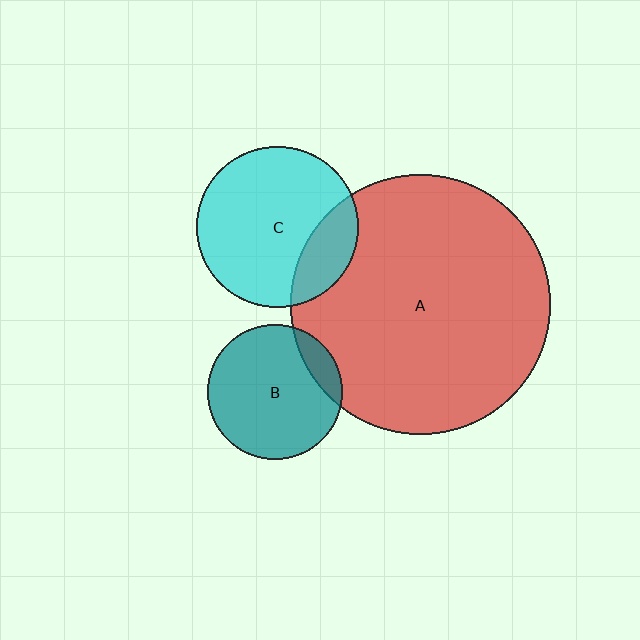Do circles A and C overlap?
Yes.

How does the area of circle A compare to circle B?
Approximately 3.7 times.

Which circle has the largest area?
Circle A (red).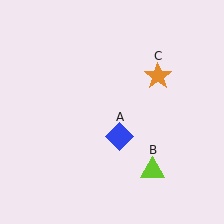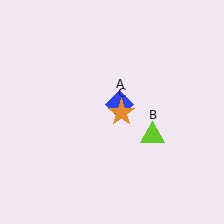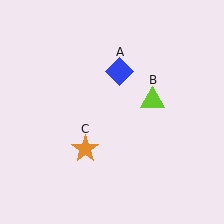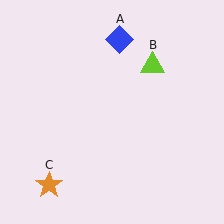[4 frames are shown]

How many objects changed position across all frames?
3 objects changed position: blue diamond (object A), lime triangle (object B), orange star (object C).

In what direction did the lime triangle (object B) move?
The lime triangle (object B) moved up.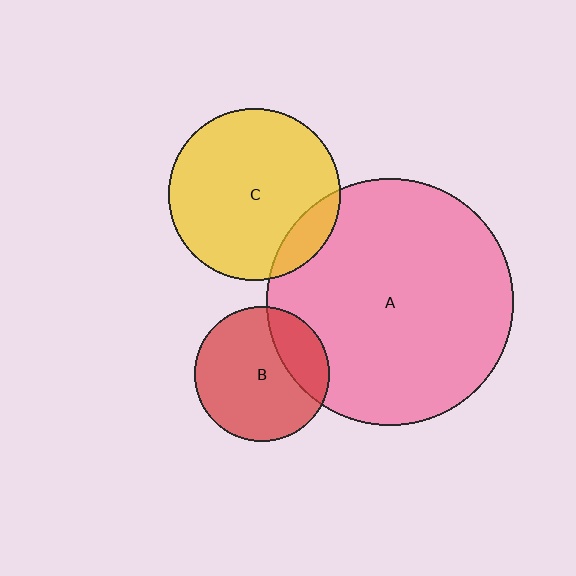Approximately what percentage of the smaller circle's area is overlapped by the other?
Approximately 15%.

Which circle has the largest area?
Circle A (pink).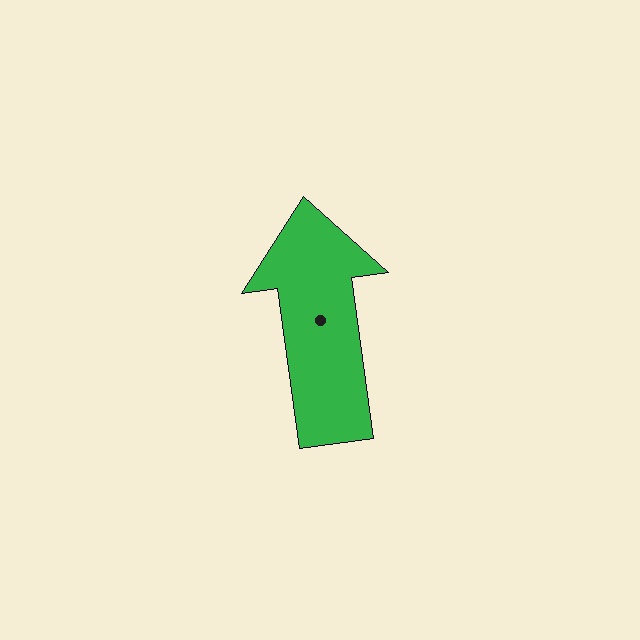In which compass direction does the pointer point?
North.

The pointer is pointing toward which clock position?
Roughly 12 o'clock.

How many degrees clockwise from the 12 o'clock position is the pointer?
Approximately 352 degrees.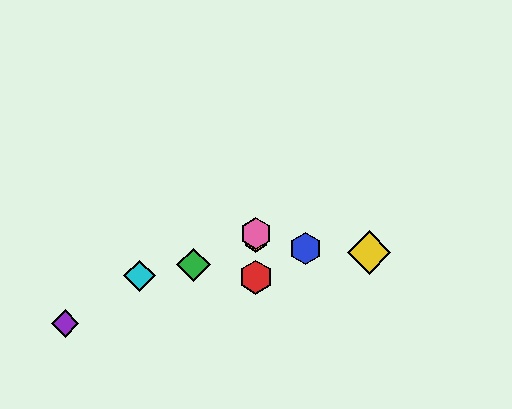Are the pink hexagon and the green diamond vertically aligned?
No, the pink hexagon is at x≈256 and the green diamond is at x≈193.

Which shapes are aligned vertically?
The red hexagon, the orange hexagon, the pink hexagon are aligned vertically.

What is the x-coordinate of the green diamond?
The green diamond is at x≈193.